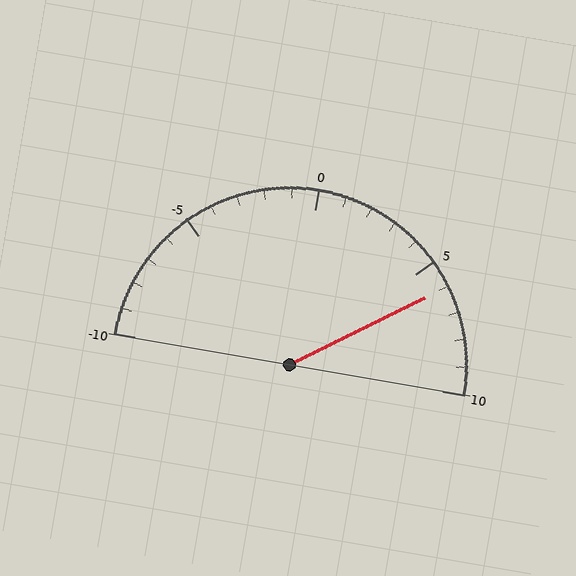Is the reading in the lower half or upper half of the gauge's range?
The reading is in the upper half of the range (-10 to 10).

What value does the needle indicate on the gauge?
The needle indicates approximately 6.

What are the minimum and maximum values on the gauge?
The gauge ranges from -10 to 10.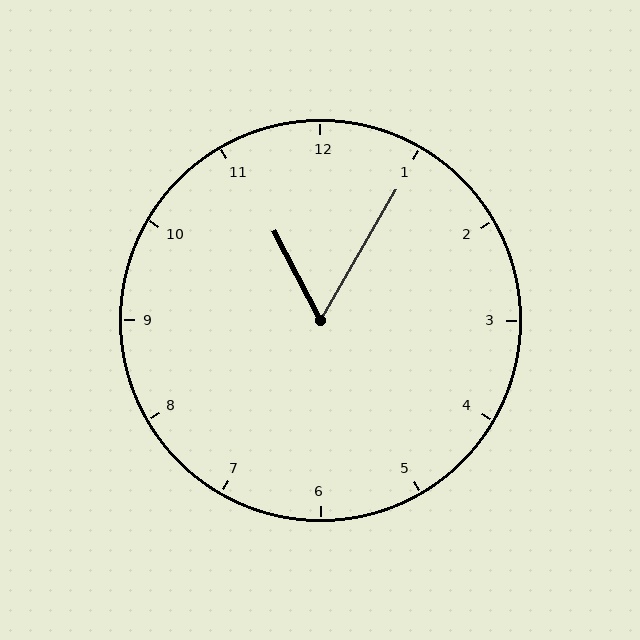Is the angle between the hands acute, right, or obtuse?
It is acute.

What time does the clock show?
11:05.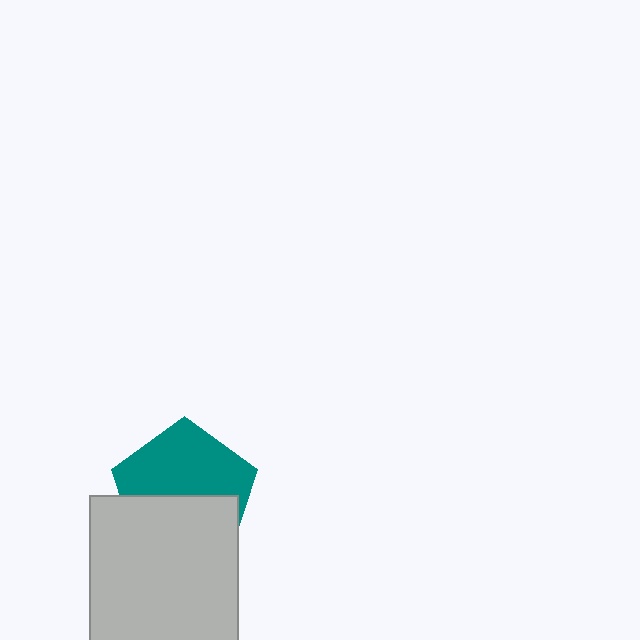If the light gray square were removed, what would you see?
You would see the complete teal pentagon.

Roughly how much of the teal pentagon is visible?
About half of it is visible (roughly 54%).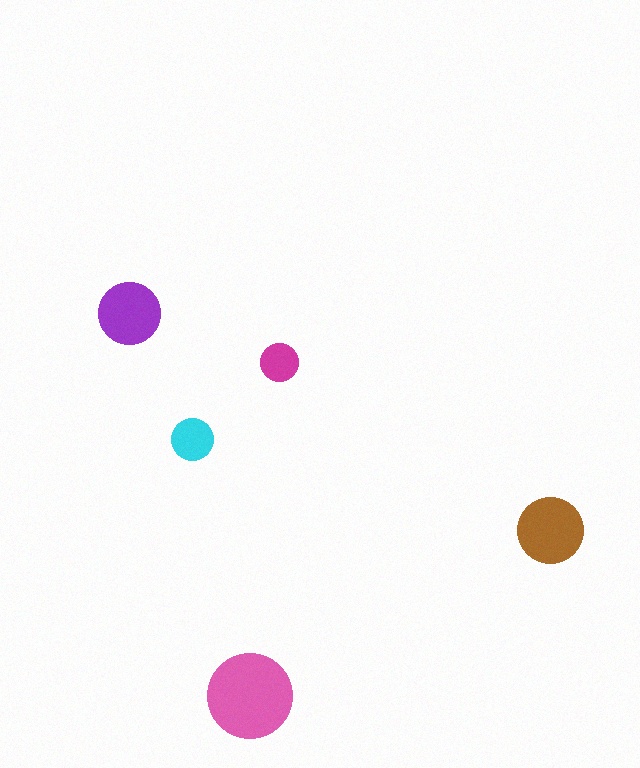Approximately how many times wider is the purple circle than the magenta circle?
About 1.5 times wider.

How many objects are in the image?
There are 5 objects in the image.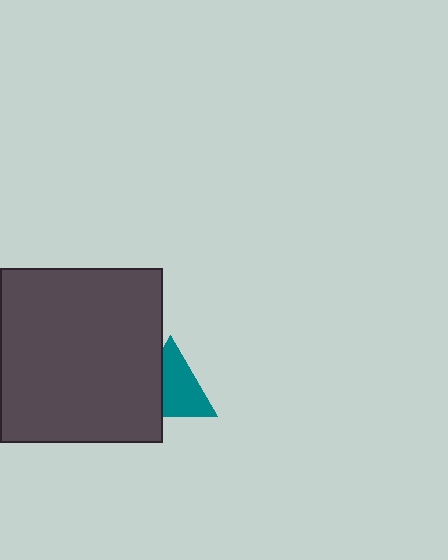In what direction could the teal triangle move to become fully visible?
The teal triangle could move right. That would shift it out from behind the dark gray rectangle entirely.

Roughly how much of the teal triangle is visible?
About half of it is visible (roughly 63%).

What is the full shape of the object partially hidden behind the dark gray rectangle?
The partially hidden object is a teal triangle.